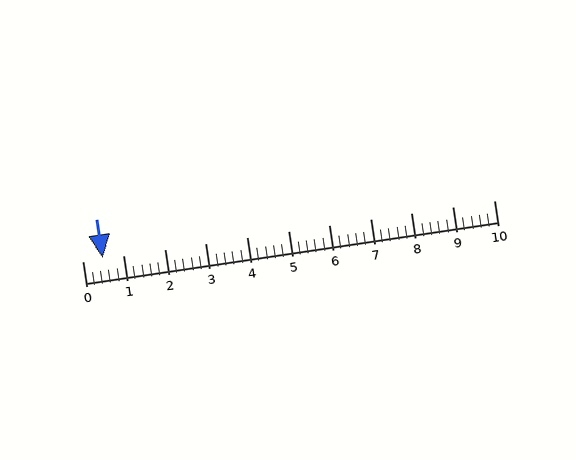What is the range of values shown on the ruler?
The ruler shows values from 0 to 10.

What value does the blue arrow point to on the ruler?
The blue arrow points to approximately 0.5.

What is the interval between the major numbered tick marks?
The major tick marks are spaced 1 units apart.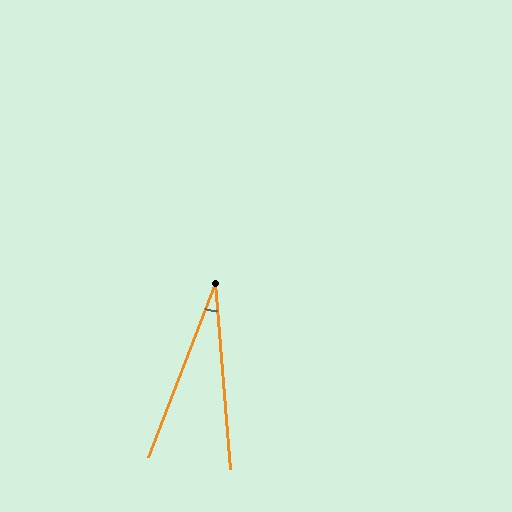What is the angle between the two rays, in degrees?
Approximately 26 degrees.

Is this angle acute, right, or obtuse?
It is acute.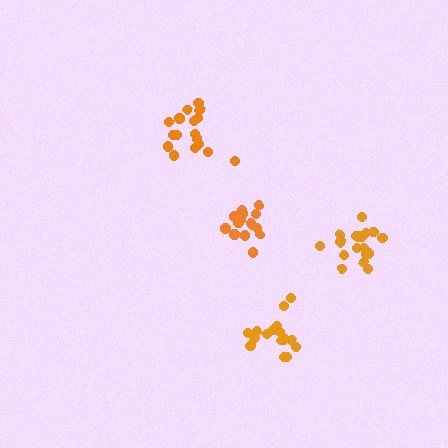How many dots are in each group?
Group 1: 17 dots, Group 2: 19 dots, Group 3: 17 dots, Group 4: 17 dots (70 total).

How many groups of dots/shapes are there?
There are 4 groups.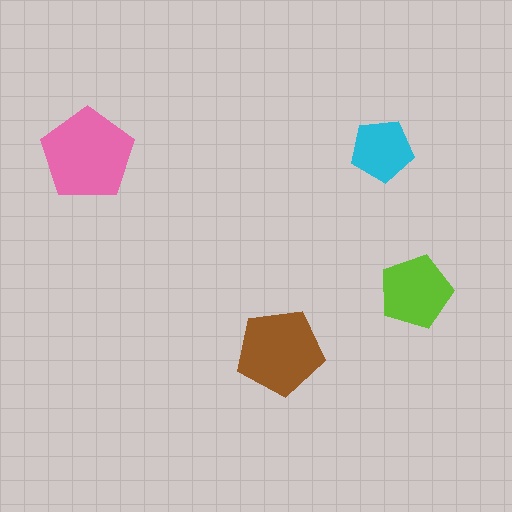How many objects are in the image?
There are 4 objects in the image.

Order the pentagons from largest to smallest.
the pink one, the brown one, the lime one, the cyan one.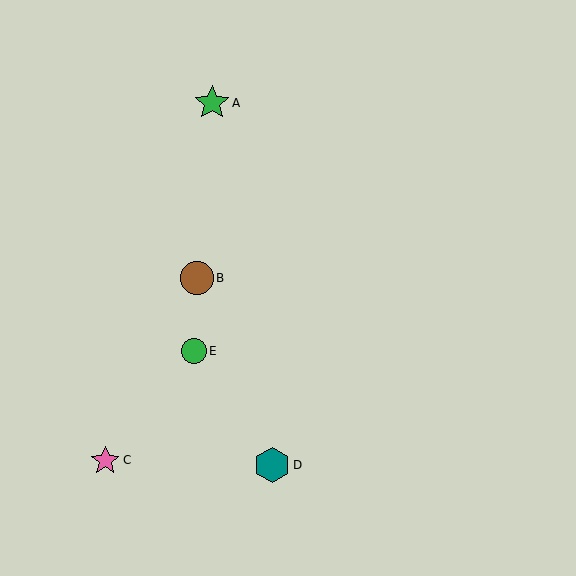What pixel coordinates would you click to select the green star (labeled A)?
Click at (212, 103) to select the green star A.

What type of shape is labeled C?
Shape C is a pink star.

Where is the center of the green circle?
The center of the green circle is at (194, 351).